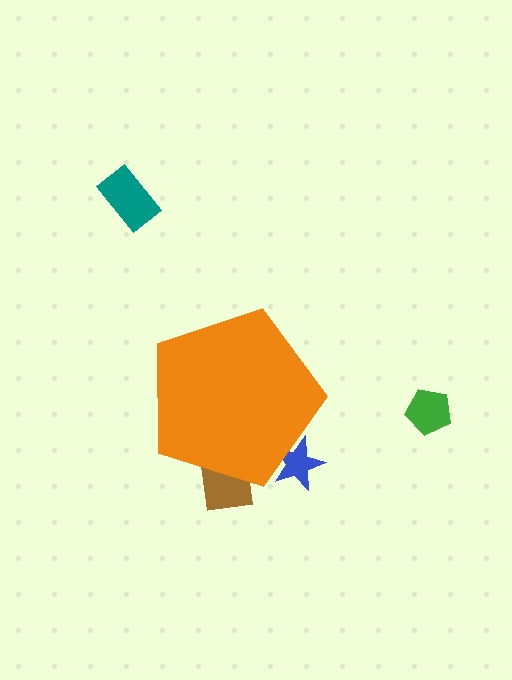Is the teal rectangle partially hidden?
No, the teal rectangle is fully visible.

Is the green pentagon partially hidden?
No, the green pentagon is fully visible.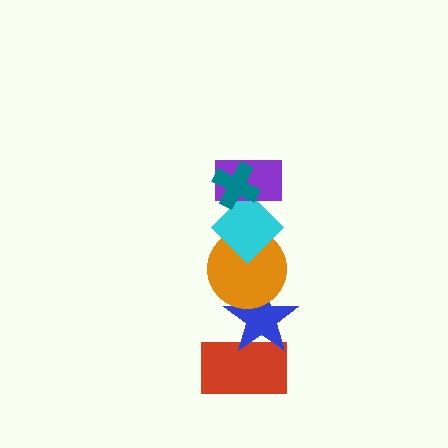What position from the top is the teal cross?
The teal cross is 1st from the top.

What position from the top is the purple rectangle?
The purple rectangle is 2nd from the top.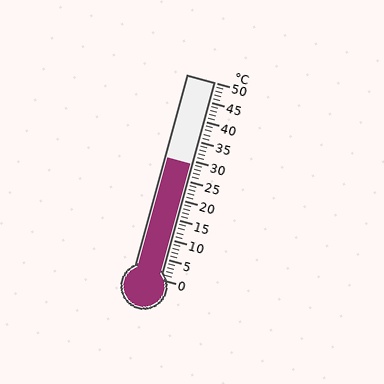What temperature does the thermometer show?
The thermometer shows approximately 29°C.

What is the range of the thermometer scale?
The thermometer scale ranges from 0°C to 50°C.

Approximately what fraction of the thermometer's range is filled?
The thermometer is filled to approximately 60% of its range.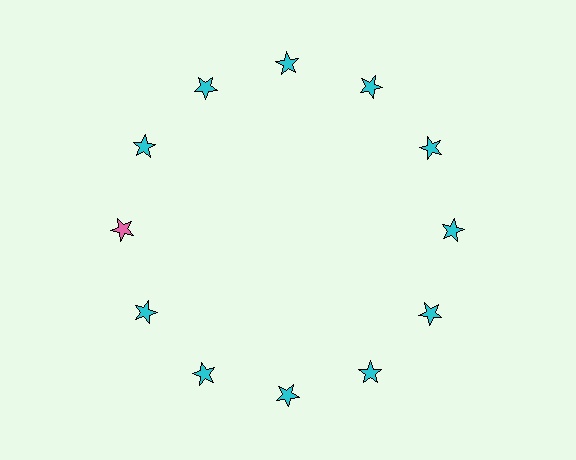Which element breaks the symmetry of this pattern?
The pink star at roughly the 9 o'clock position breaks the symmetry. All other shapes are cyan stars.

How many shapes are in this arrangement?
There are 12 shapes arranged in a ring pattern.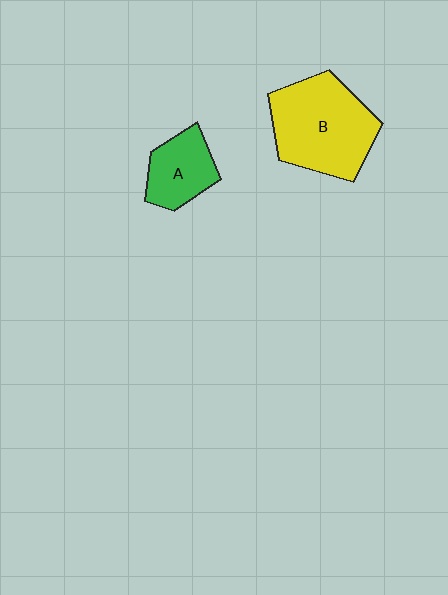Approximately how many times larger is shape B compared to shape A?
Approximately 2.0 times.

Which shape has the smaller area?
Shape A (green).